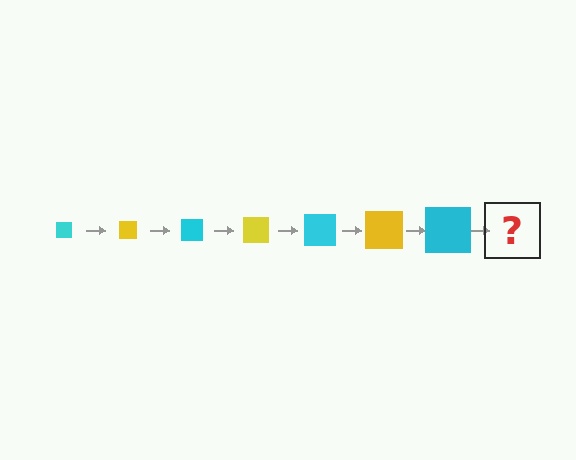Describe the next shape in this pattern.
It should be a yellow square, larger than the previous one.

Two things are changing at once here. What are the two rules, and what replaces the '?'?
The two rules are that the square grows larger each step and the color cycles through cyan and yellow. The '?' should be a yellow square, larger than the previous one.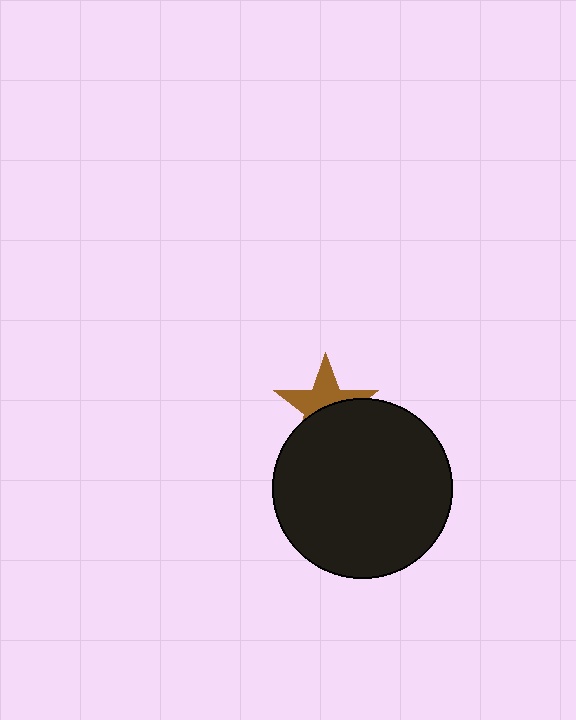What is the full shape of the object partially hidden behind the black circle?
The partially hidden object is a brown star.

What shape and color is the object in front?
The object in front is a black circle.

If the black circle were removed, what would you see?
You would see the complete brown star.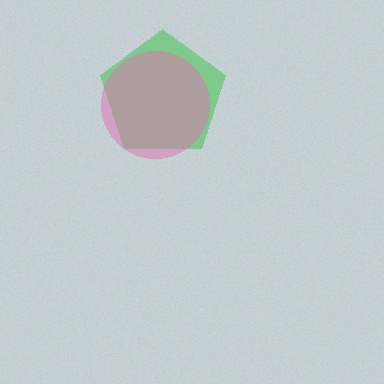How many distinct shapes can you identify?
There are 2 distinct shapes: a green pentagon, a pink circle.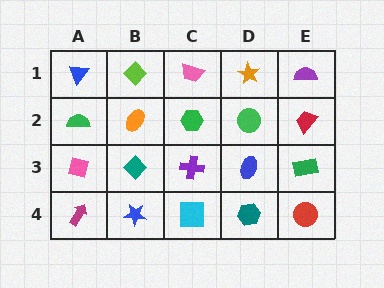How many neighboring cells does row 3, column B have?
4.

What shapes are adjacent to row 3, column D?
A green circle (row 2, column D), a teal hexagon (row 4, column D), a purple cross (row 3, column C), a green rectangle (row 3, column E).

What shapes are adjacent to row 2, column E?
A purple semicircle (row 1, column E), a green rectangle (row 3, column E), a green circle (row 2, column D).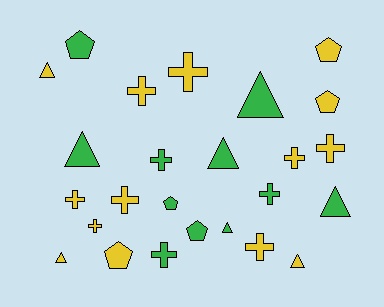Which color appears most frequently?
Yellow, with 14 objects.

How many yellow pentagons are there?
There are 3 yellow pentagons.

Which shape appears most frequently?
Cross, with 11 objects.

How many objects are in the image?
There are 25 objects.